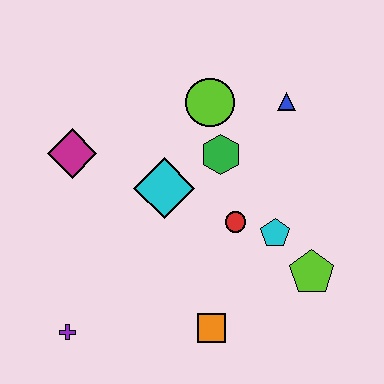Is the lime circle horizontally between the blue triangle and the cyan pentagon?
No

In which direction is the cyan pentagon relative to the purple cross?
The cyan pentagon is to the right of the purple cross.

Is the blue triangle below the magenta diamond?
No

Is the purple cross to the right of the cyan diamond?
No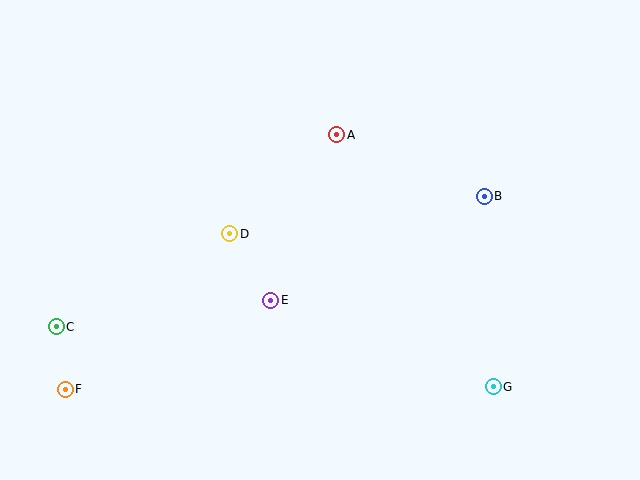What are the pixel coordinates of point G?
Point G is at (493, 387).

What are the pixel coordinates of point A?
Point A is at (336, 135).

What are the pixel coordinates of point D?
Point D is at (230, 234).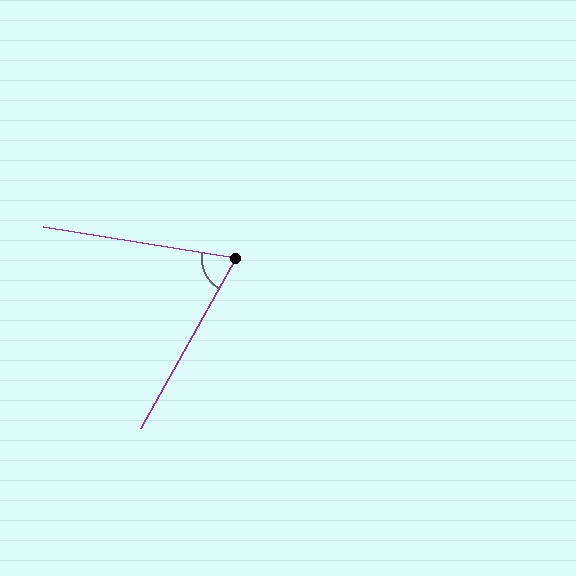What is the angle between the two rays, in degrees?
Approximately 70 degrees.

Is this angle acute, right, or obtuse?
It is acute.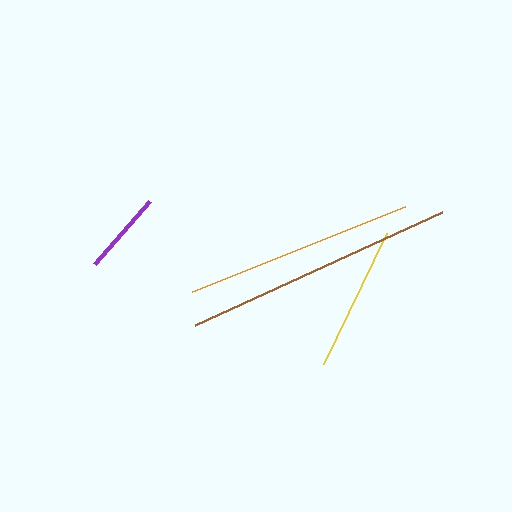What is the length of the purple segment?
The purple segment is approximately 84 pixels long.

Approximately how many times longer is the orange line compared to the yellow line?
The orange line is approximately 1.6 times the length of the yellow line.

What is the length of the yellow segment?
The yellow segment is approximately 146 pixels long.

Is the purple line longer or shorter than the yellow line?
The yellow line is longer than the purple line.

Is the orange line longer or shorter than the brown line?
The brown line is longer than the orange line.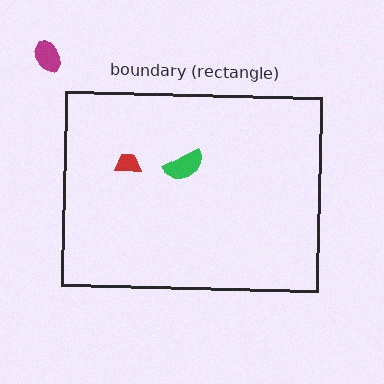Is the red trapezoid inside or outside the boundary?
Inside.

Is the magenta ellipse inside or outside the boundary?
Outside.